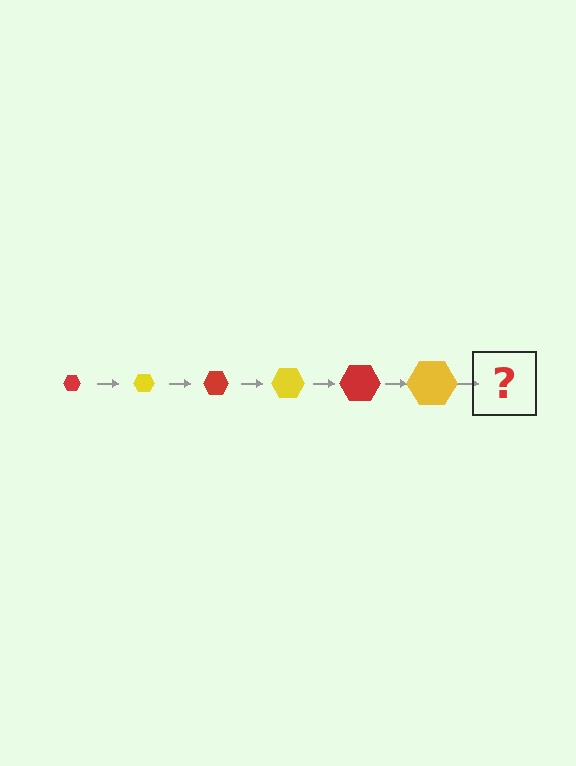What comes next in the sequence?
The next element should be a red hexagon, larger than the previous one.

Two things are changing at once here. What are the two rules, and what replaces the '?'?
The two rules are that the hexagon grows larger each step and the color cycles through red and yellow. The '?' should be a red hexagon, larger than the previous one.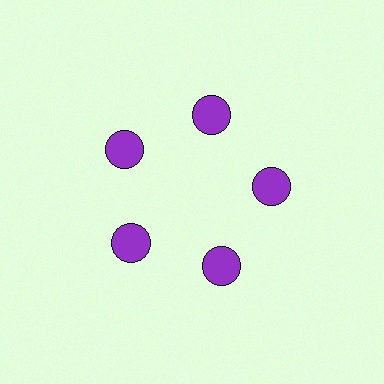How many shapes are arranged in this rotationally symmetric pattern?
There are 5 shapes, arranged in 5 groups of 1.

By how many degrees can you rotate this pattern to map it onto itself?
The pattern maps onto itself every 72 degrees of rotation.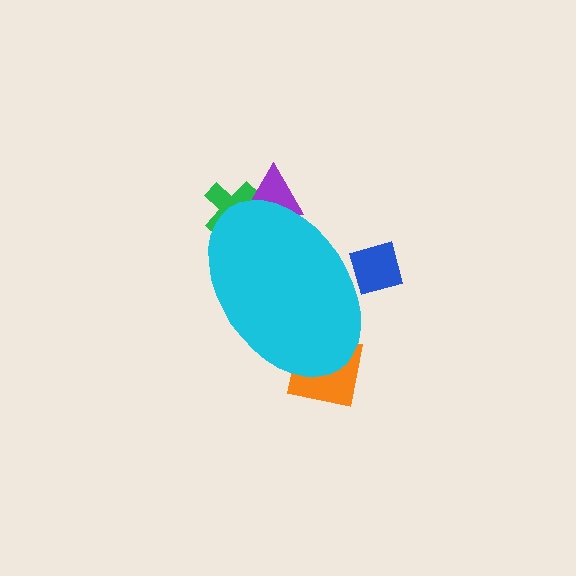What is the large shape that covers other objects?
A cyan ellipse.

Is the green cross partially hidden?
Yes, the green cross is partially hidden behind the cyan ellipse.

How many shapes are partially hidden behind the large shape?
4 shapes are partially hidden.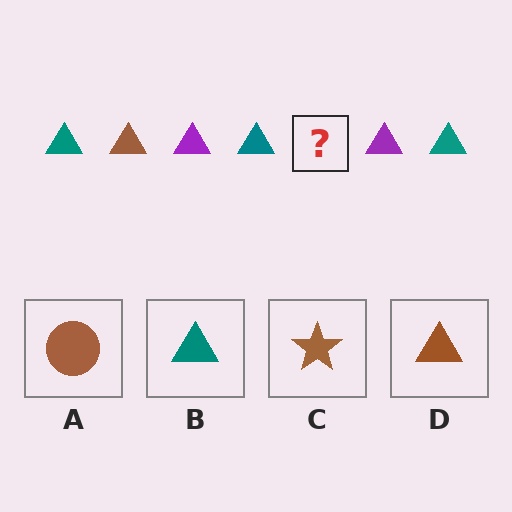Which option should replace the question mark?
Option D.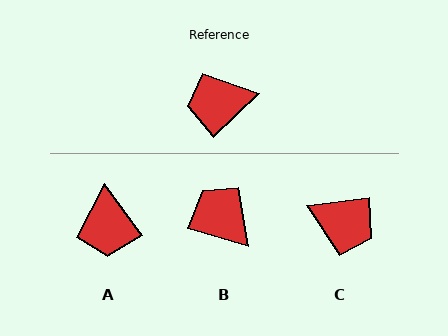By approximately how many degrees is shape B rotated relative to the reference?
Approximately 61 degrees clockwise.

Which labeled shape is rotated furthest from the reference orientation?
C, about 142 degrees away.